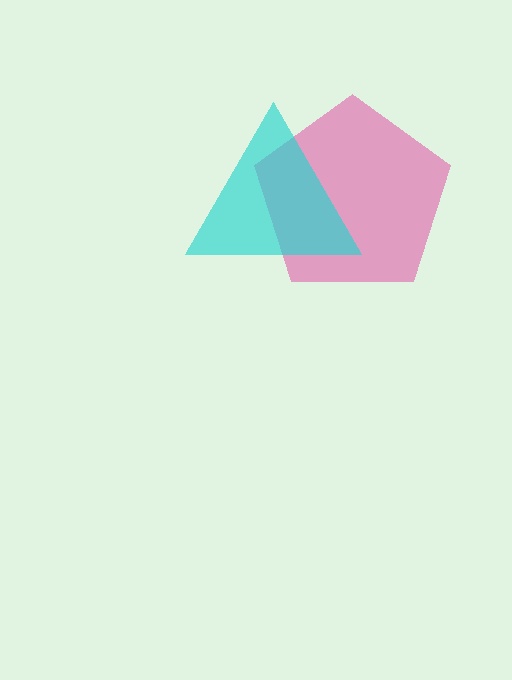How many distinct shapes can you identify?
There are 2 distinct shapes: a pink pentagon, a cyan triangle.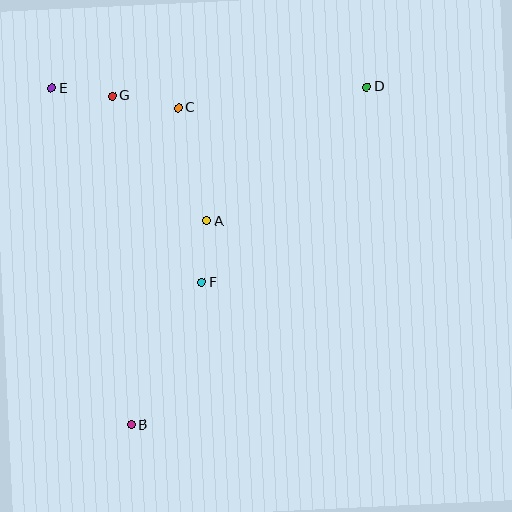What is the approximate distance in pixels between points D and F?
The distance between D and F is approximately 256 pixels.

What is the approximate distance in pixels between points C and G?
The distance between C and G is approximately 66 pixels.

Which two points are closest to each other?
Points A and F are closest to each other.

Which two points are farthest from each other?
Points B and D are farthest from each other.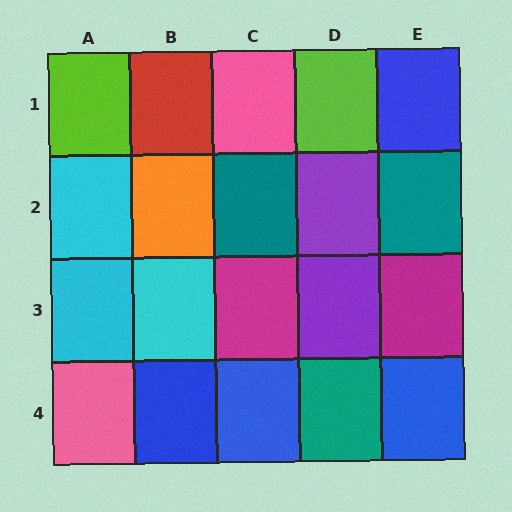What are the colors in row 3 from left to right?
Cyan, cyan, magenta, purple, magenta.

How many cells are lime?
2 cells are lime.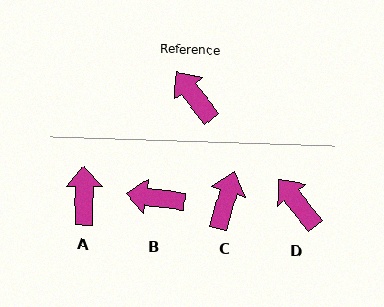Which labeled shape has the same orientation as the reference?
D.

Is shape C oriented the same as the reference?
No, it is off by about 55 degrees.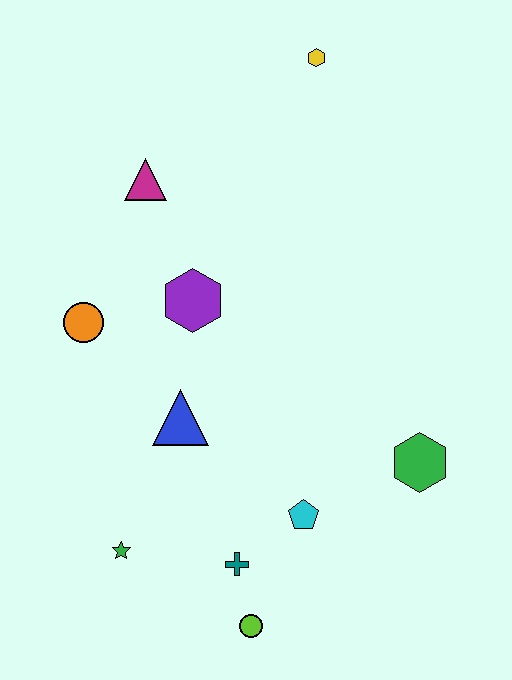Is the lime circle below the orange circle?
Yes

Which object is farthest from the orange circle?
The green hexagon is farthest from the orange circle.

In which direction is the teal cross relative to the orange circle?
The teal cross is below the orange circle.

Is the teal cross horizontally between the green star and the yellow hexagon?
Yes